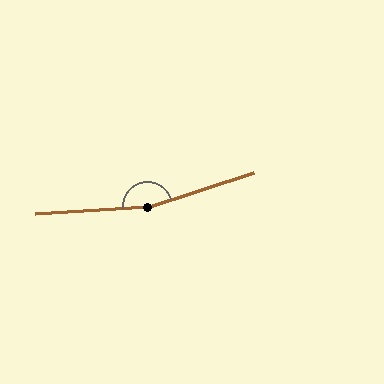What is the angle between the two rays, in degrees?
Approximately 166 degrees.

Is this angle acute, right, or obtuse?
It is obtuse.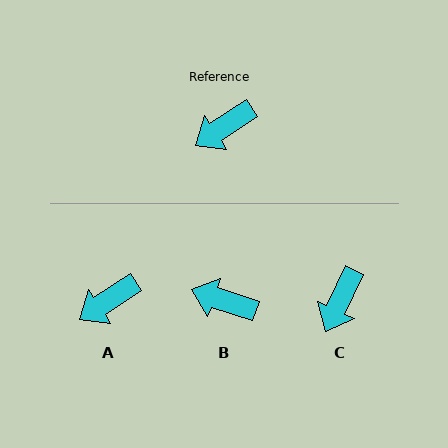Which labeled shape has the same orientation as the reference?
A.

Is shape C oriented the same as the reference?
No, it is off by about 31 degrees.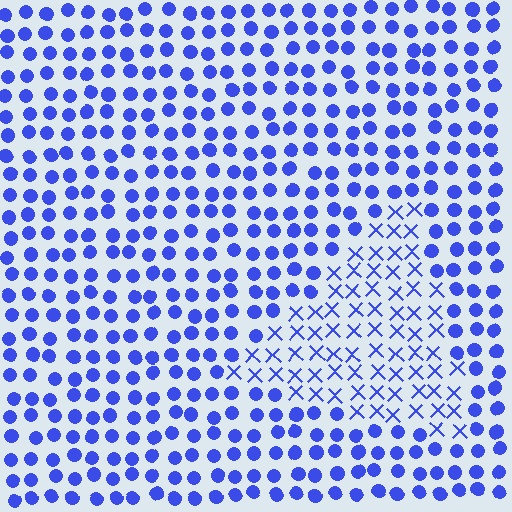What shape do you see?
I see a triangle.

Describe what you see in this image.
The image is filled with small blue elements arranged in a uniform grid. A triangle-shaped region contains X marks, while the surrounding area contains circles. The boundary is defined purely by the change in element shape.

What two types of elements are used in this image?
The image uses X marks inside the triangle region and circles outside it.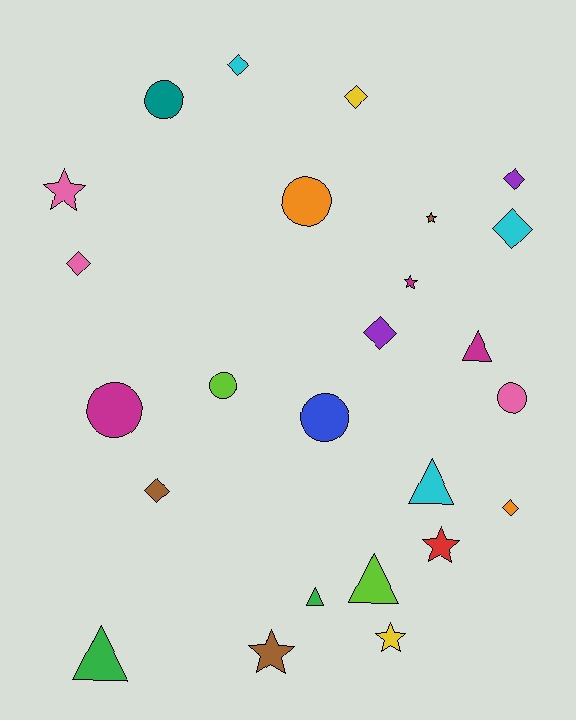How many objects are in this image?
There are 25 objects.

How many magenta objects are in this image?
There are 3 magenta objects.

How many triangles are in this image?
There are 5 triangles.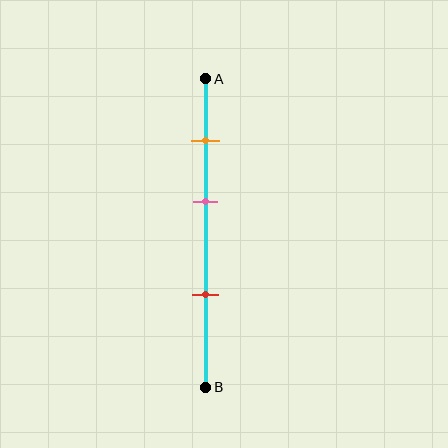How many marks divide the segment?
There are 3 marks dividing the segment.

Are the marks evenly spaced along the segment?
Yes, the marks are approximately evenly spaced.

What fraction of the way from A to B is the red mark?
The red mark is approximately 70% (0.7) of the way from A to B.